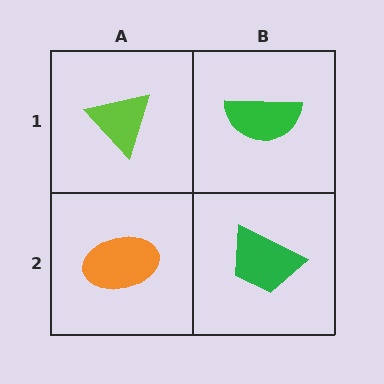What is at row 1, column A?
A lime triangle.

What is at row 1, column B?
A green semicircle.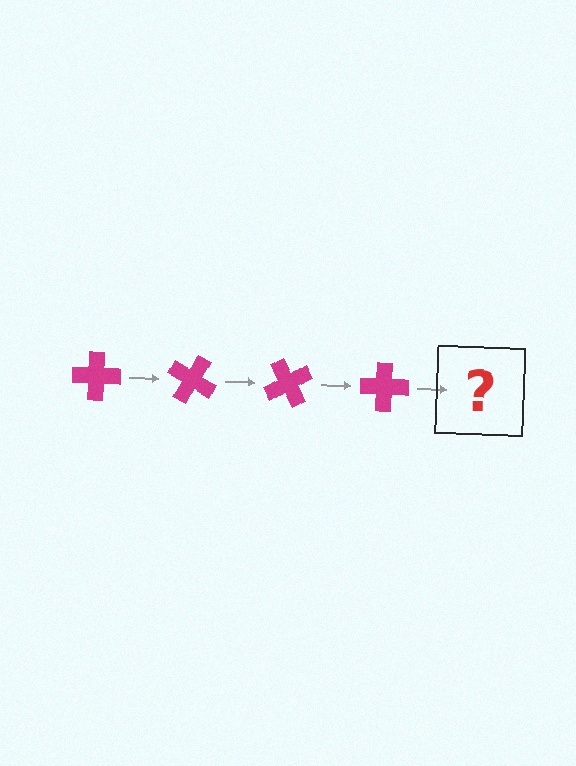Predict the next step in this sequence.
The next step is a magenta cross rotated 120 degrees.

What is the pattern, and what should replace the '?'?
The pattern is that the cross rotates 30 degrees each step. The '?' should be a magenta cross rotated 120 degrees.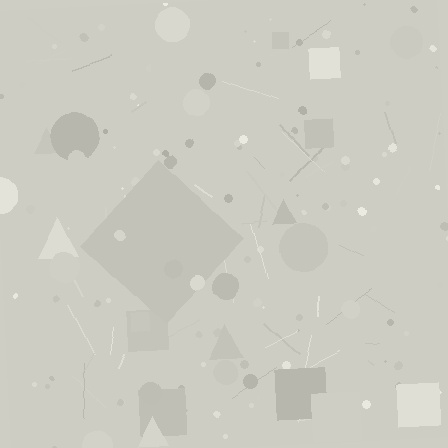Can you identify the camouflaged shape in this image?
The camouflaged shape is a diamond.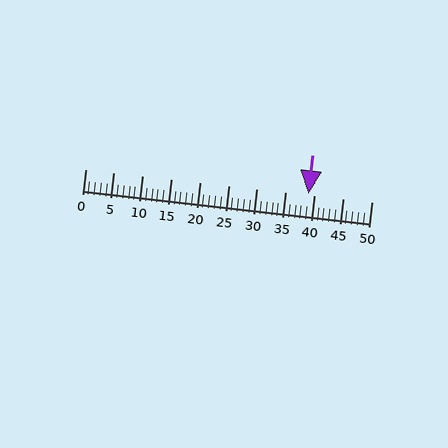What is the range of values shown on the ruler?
The ruler shows values from 0 to 50.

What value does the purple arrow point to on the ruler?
The purple arrow points to approximately 39.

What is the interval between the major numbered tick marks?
The major tick marks are spaced 5 units apart.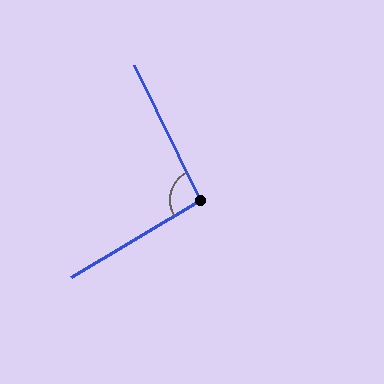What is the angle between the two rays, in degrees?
Approximately 95 degrees.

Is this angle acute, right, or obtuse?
It is approximately a right angle.